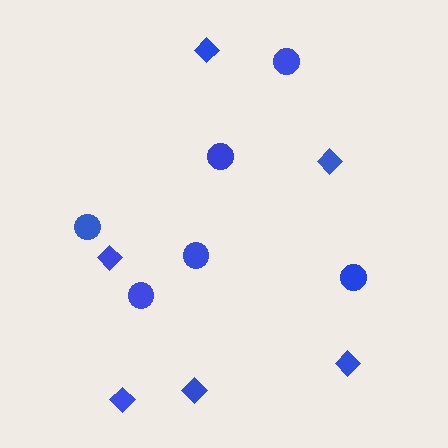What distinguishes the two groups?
There are 2 groups: one group of diamonds (6) and one group of circles (6).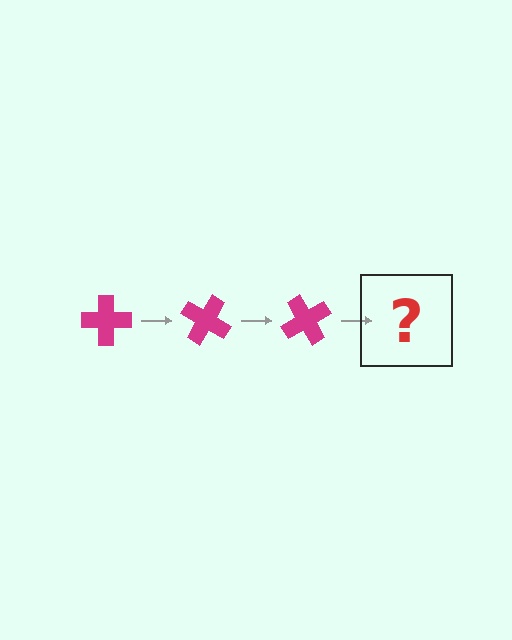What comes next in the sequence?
The next element should be a magenta cross rotated 90 degrees.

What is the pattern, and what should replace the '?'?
The pattern is that the cross rotates 30 degrees each step. The '?' should be a magenta cross rotated 90 degrees.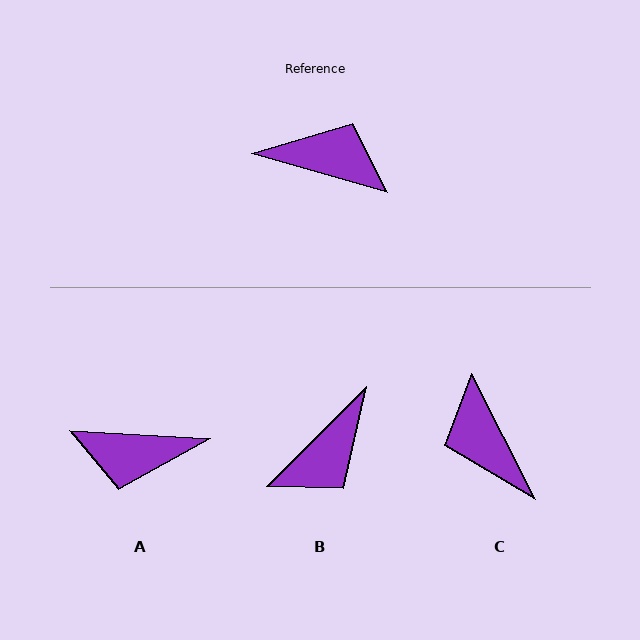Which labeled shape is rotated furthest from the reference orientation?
A, about 167 degrees away.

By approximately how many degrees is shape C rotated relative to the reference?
Approximately 133 degrees counter-clockwise.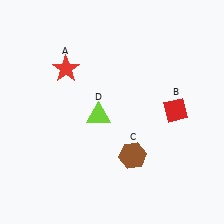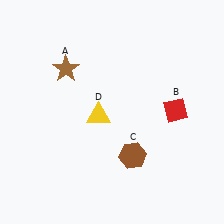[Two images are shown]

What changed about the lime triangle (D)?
In Image 1, D is lime. In Image 2, it changed to yellow.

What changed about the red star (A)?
In Image 1, A is red. In Image 2, it changed to brown.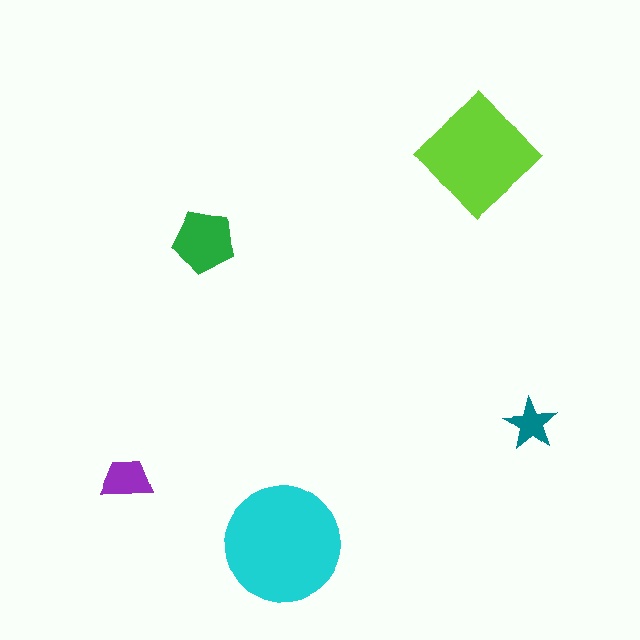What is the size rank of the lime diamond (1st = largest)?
2nd.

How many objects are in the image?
There are 5 objects in the image.